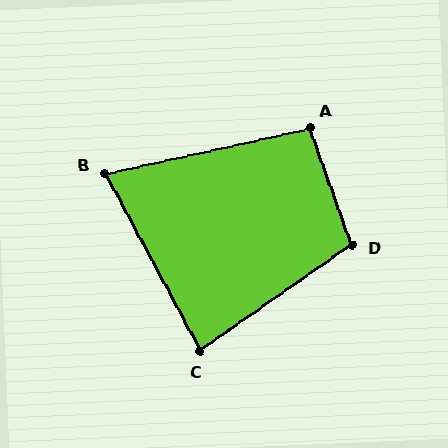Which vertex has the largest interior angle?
D, at approximately 106 degrees.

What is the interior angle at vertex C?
Approximately 83 degrees (acute).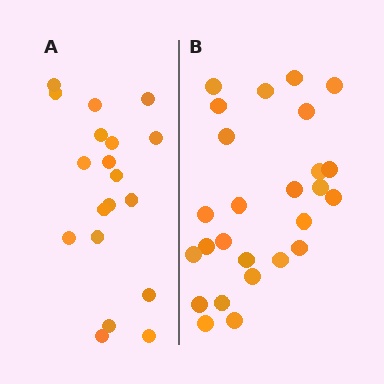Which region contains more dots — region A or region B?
Region B (the right region) has more dots.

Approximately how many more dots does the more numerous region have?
Region B has roughly 8 or so more dots than region A.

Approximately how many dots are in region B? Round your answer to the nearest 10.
About 30 dots. (The exact count is 26, which rounds to 30.)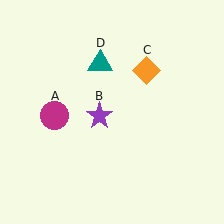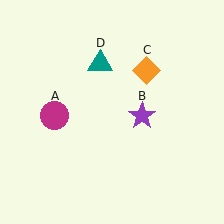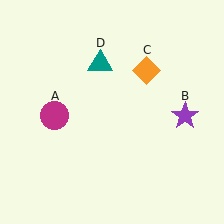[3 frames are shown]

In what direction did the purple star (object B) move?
The purple star (object B) moved right.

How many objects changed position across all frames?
1 object changed position: purple star (object B).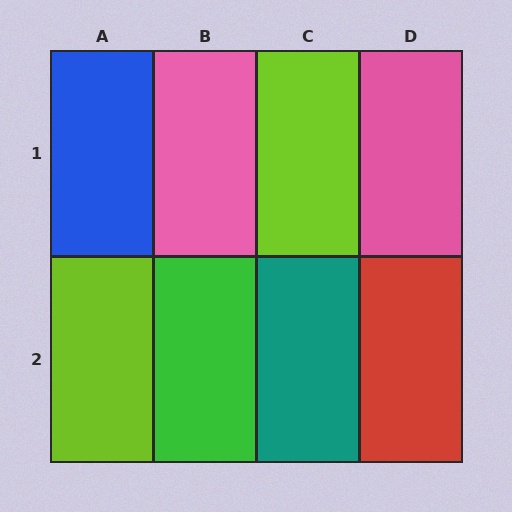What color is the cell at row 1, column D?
Pink.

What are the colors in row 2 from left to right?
Lime, green, teal, red.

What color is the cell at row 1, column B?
Pink.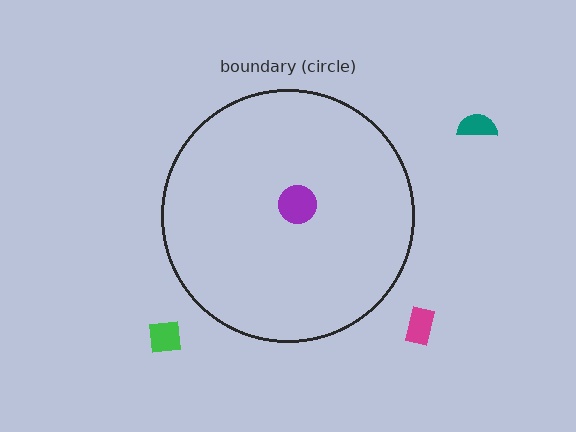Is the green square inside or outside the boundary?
Outside.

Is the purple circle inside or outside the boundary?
Inside.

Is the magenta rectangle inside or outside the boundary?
Outside.